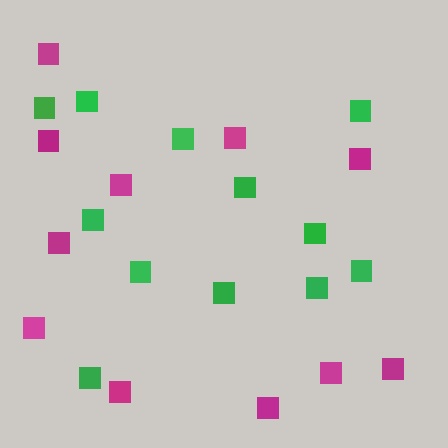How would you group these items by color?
There are 2 groups: one group of magenta squares (11) and one group of green squares (12).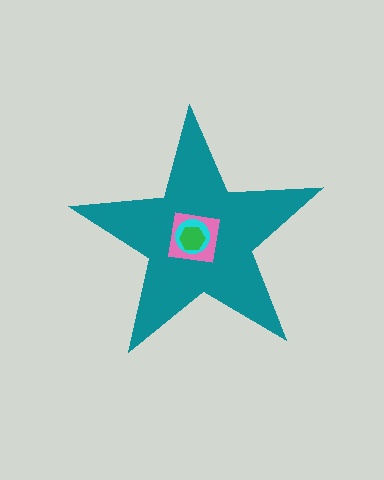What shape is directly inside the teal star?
The pink square.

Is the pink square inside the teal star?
Yes.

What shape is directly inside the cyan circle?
The green hexagon.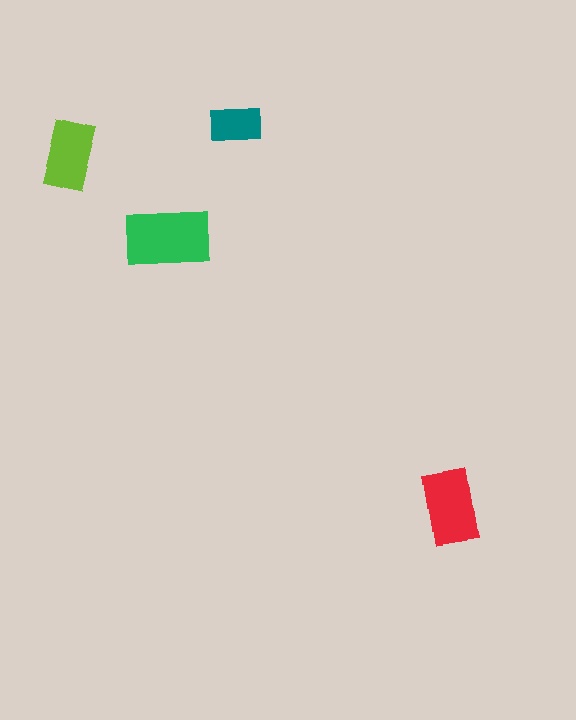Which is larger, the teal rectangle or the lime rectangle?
The lime one.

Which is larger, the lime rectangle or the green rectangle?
The green one.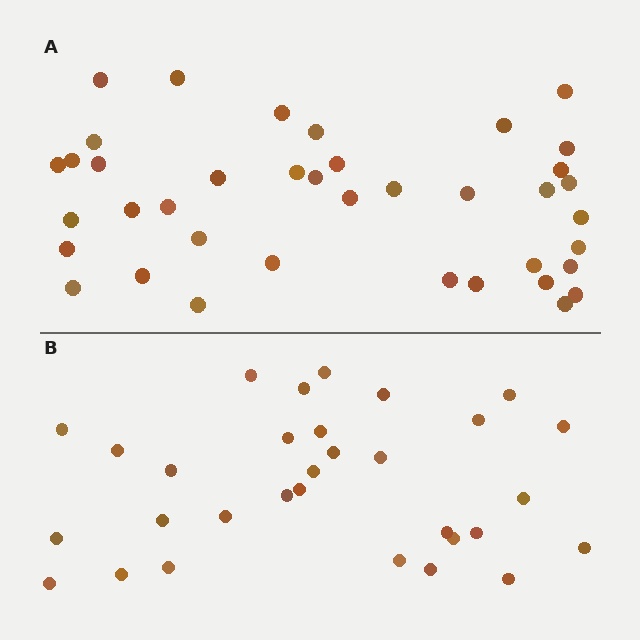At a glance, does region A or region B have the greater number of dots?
Region A (the top region) has more dots.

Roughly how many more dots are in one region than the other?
Region A has roughly 8 or so more dots than region B.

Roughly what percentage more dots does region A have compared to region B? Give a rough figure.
About 25% more.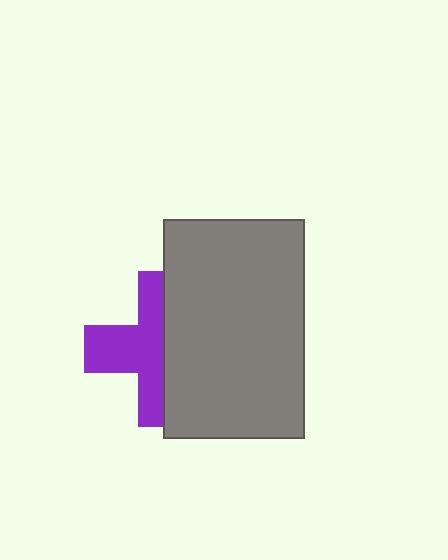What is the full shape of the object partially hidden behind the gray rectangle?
The partially hidden object is a purple cross.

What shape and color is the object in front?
The object in front is a gray rectangle.